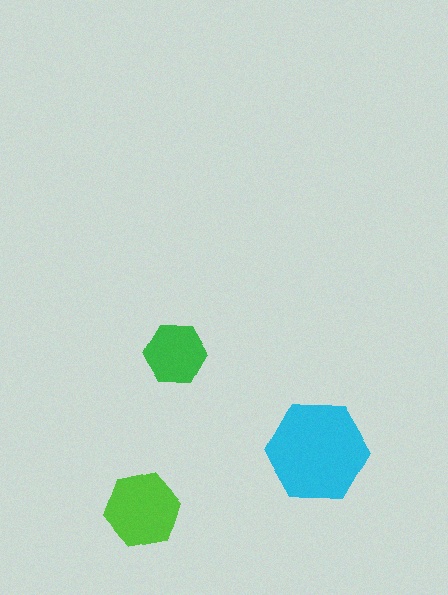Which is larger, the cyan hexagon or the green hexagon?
The cyan one.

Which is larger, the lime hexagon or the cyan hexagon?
The cyan one.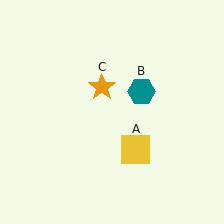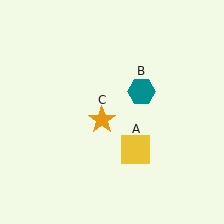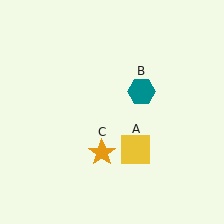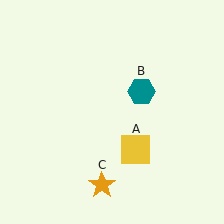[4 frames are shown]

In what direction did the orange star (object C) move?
The orange star (object C) moved down.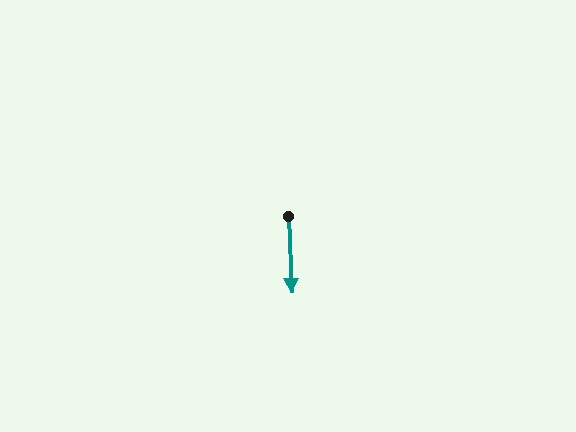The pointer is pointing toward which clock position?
Roughly 6 o'clock.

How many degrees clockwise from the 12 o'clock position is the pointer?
Approximately 177 degrees.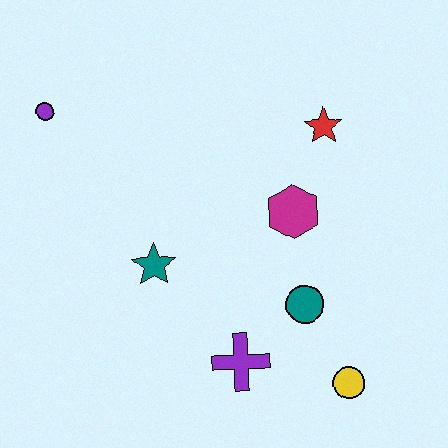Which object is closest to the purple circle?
The teal star is closest to the purple circle.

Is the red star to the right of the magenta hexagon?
Yes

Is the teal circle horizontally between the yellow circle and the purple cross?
Yes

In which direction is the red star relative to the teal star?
The red star is to the right of the teal star.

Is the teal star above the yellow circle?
Yes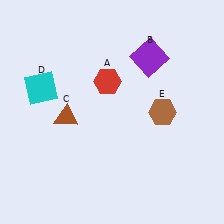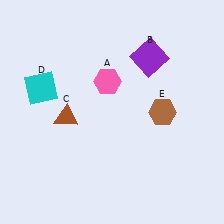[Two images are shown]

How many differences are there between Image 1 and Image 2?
There is 1 difference between the two images.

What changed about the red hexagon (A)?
In Image 1, A is red. In Image 2, it changed to pink.